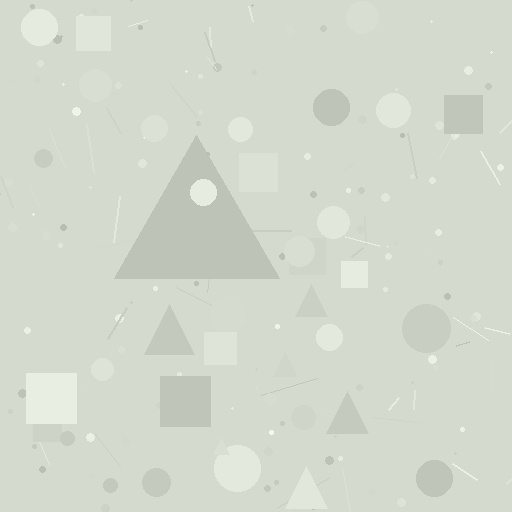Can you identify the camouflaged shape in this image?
The camouflaged shape is a triangle.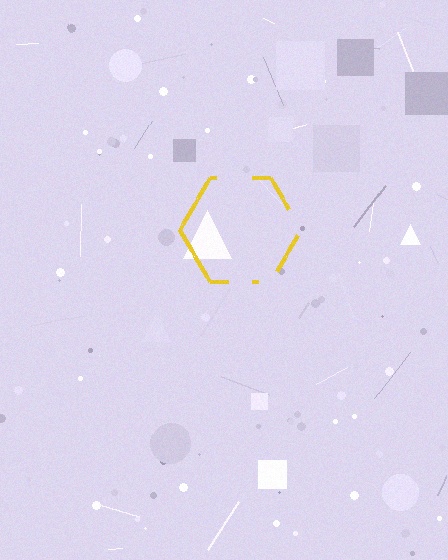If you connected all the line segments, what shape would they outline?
They would outline a hexagon.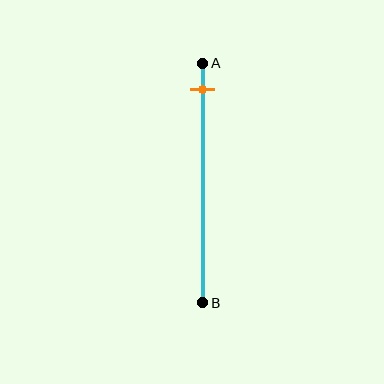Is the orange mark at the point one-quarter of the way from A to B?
No, the mark is at about 10% from A, not at the 25% one-quarter point.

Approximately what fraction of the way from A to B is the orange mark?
The orange mark is approximately 10% of the way from A to B.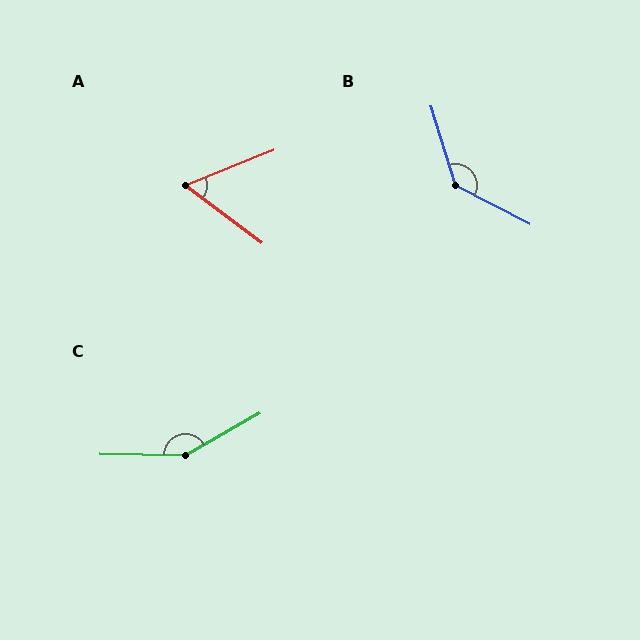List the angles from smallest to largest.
A (59°), B (135°), C (150°).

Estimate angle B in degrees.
Approximately 135 degrees.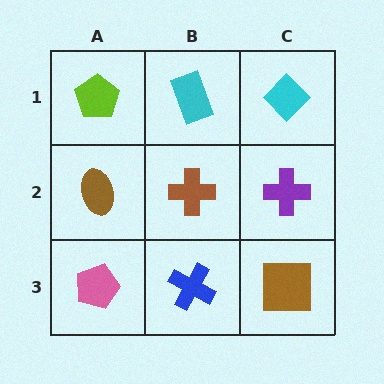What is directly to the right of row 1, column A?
A cyan rectangle.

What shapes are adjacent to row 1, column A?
A brown ellipse (row 2, column A), a cyan rectangle (row 1, column B).